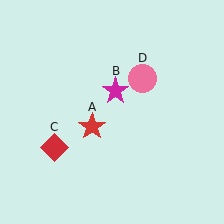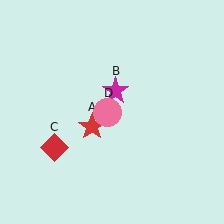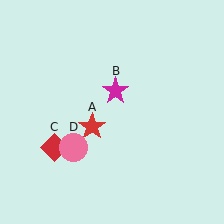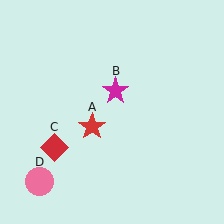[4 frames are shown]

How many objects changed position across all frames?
1 object changed position: pink circle (object D).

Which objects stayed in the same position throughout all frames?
Red star (object A) and magenta star (object B) and red diamond (object C) remained stationary.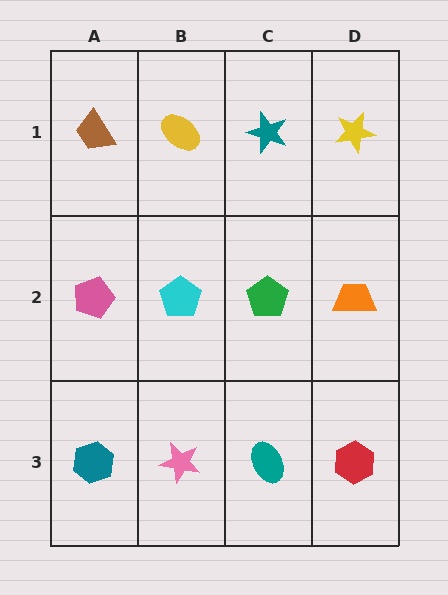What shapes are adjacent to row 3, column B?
A cyan pentagon (row 2, column B), a teal hexagon (row 3, column A), a teal ellipse (row 3, column C).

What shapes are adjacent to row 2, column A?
A brown trapezoid (row 1, column A), a teal hexagon (row 3, column A), a cyan pentagon (row 2, column B).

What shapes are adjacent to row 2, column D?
A yellow star (row 1, column D), a red hexagon (row 3, column D), a green pentagon (row 2, column C).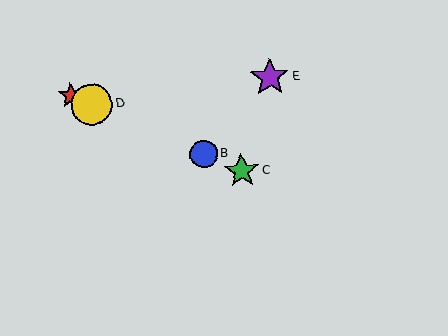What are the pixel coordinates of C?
Object C is at (242, 171).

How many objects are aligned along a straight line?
4 objects (A, B, C, D) are aligned along a straight line.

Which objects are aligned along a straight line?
Objects A, B, C, D are aligned along a straight line.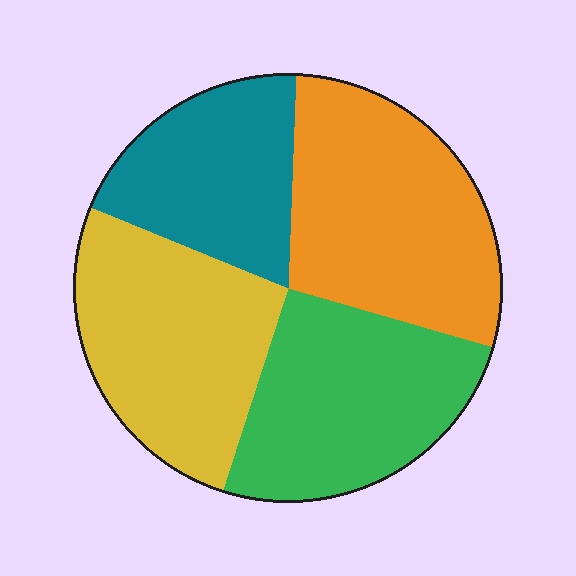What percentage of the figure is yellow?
Yellow takes up about one quarter (1/4) of the figure.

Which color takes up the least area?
Teal, at roughly 20%.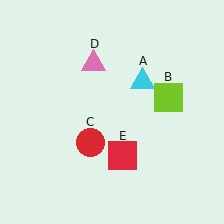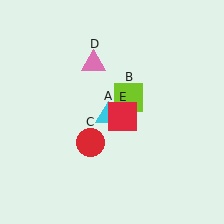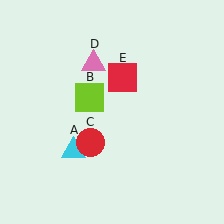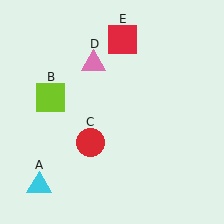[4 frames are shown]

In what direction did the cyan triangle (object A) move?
The cyan triangle (object A) moved down and to the left.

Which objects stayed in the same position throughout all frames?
Red circle (object C) and pink triangle (object D) remained stationary.